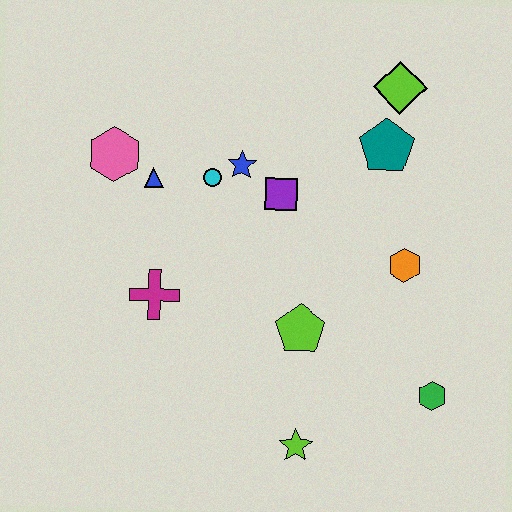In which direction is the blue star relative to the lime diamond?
The blue star is to the left of the lime diamond.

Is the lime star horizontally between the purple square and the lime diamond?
Yes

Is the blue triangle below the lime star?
No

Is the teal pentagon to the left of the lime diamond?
Yes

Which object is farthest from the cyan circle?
The green hexagon is farthest from the cyan circle.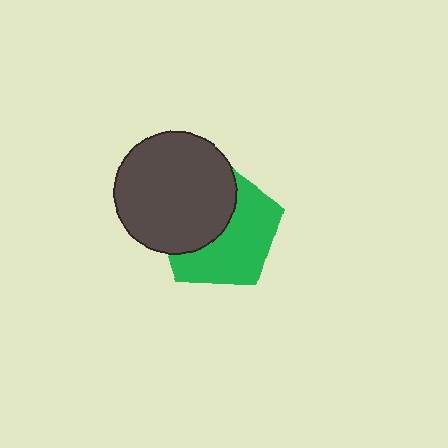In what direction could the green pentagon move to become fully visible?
The green pentagon could move toward the lower-right. That would shift it out from behind the dark gray circle entirely.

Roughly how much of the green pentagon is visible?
About half of it is visible (roughly 54%).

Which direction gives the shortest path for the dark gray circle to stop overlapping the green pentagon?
Moving toward the upper-left gives the shortest separation.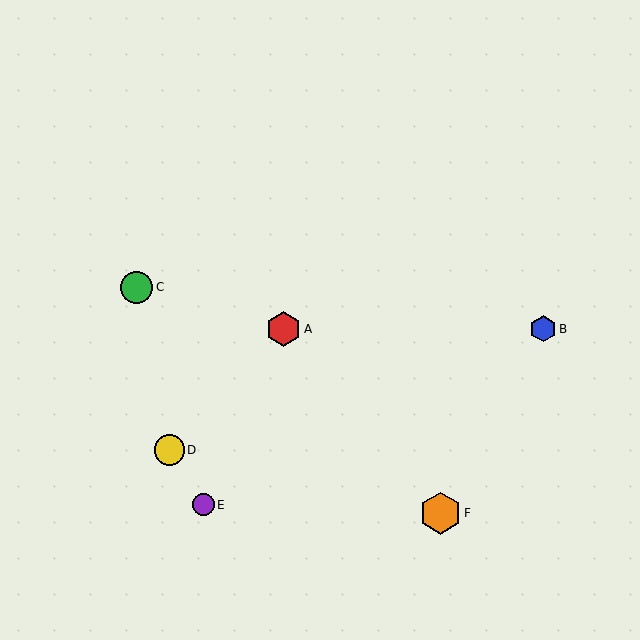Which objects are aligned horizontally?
Objects A, B are aligned horizontally.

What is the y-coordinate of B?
Object B is at y≈329.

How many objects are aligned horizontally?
2 objects (A, B) are aligned horizontally.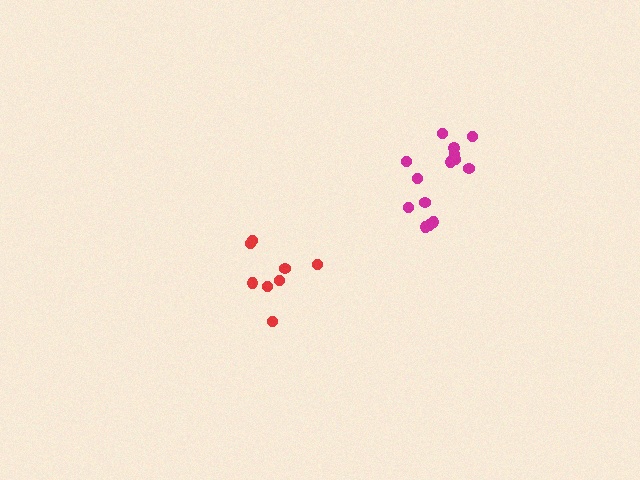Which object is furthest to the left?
The red cluster is leftmost.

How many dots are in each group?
Group 1: 8 dots, Group 2: 14 dots (22 total).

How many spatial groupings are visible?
There are 2 spatial groupings.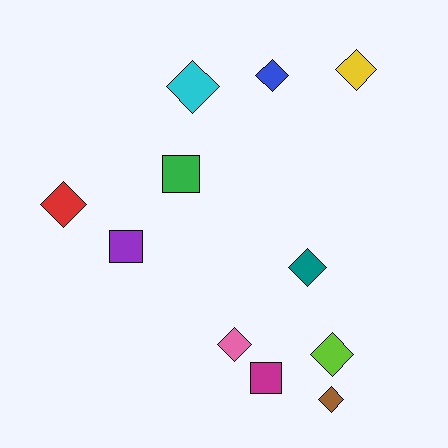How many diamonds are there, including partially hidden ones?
There are 8 diamonds.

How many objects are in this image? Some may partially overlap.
There are 11 objects.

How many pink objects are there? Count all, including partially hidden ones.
There is 1 pink object.